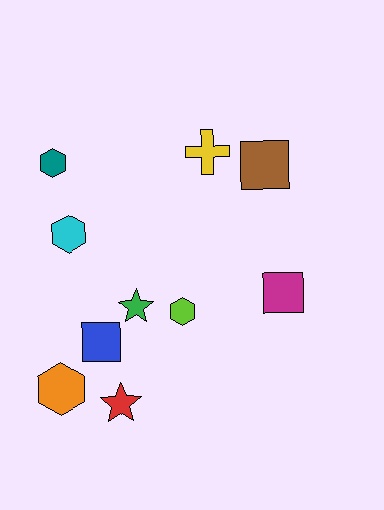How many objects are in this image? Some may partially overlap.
There are 10 objects.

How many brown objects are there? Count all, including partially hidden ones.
There is 1 brown object.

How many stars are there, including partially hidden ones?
There are 2 stars.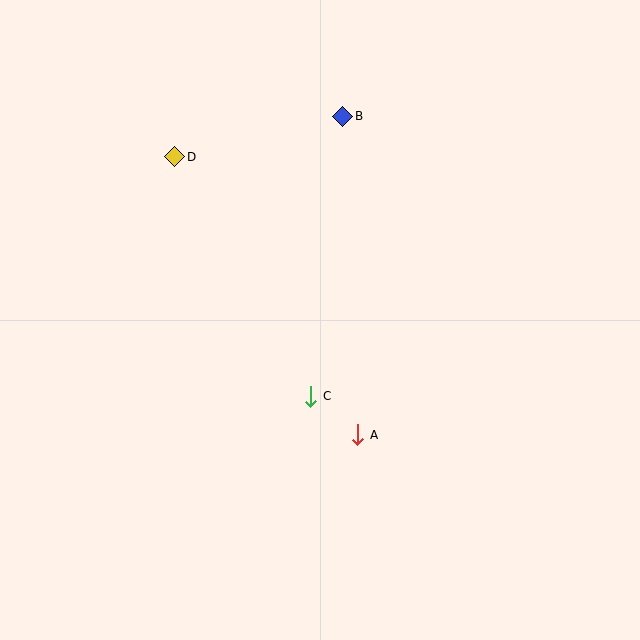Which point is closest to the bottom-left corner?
Point C is closest to the bottom-left corner.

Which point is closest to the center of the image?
Point C at (311, 396) is closest to the center.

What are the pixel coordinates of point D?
Point D is at (175, 157).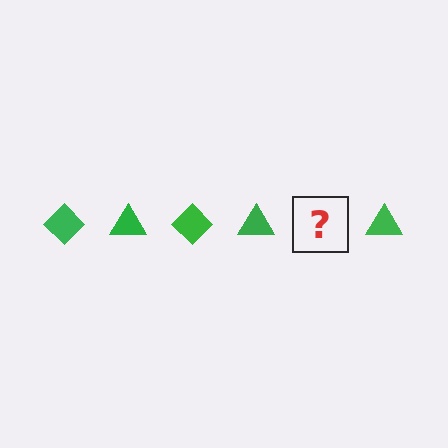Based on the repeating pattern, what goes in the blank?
The blank should be a green diamond.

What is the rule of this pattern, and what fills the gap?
The rule is that the pattern cycles through diamond, triangle shapes in green. The gap should be filled with a green diamond.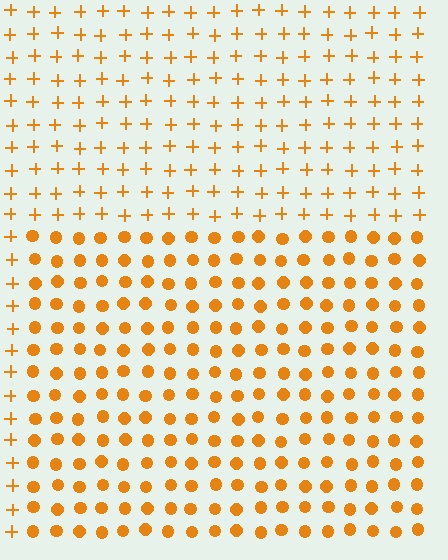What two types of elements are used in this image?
The image uses circles inside the rectangle region and plus signs outside it.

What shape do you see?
I see a rectangle.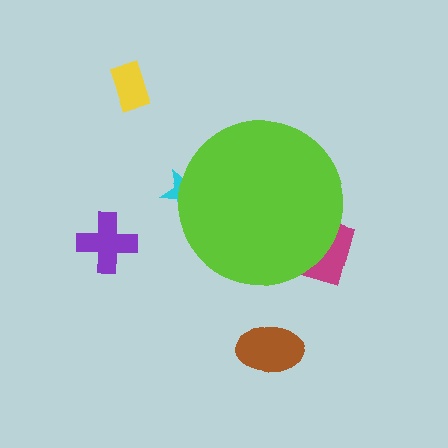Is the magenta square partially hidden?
Yes, the magenta square is partially hidden behind the lime circle.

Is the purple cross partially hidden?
No, the purple cross is fully visible.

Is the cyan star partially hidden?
Yes, the cyan star is partially hidden behind the lime circle.